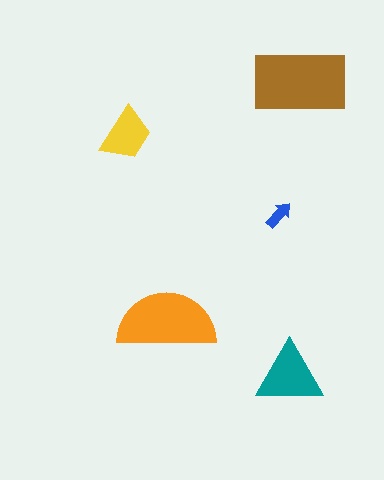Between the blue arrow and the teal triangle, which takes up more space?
The teal triangle.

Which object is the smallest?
The blue arrow.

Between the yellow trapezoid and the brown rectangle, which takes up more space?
The brown rectangle.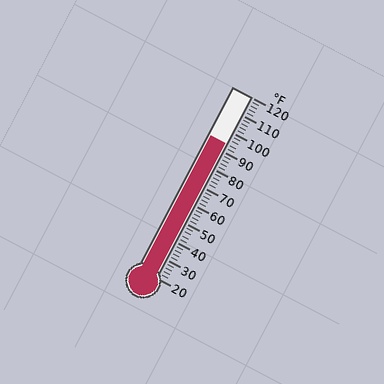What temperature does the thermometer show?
The thermometer shows approximately 94°F.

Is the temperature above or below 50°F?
The temperature is above 50°F.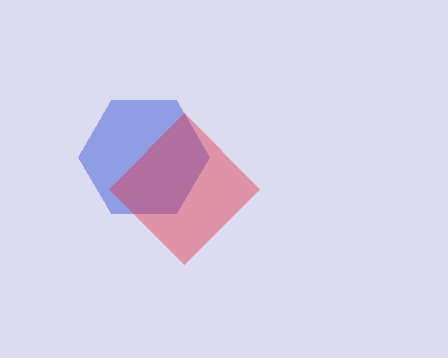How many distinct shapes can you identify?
There are 2 distinct shapes: a blue hexagon, a red diamond.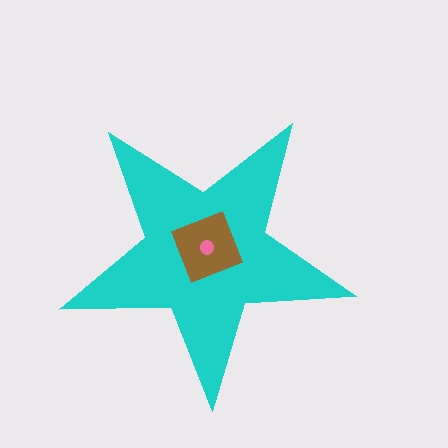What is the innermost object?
The pink circle.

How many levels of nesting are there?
3.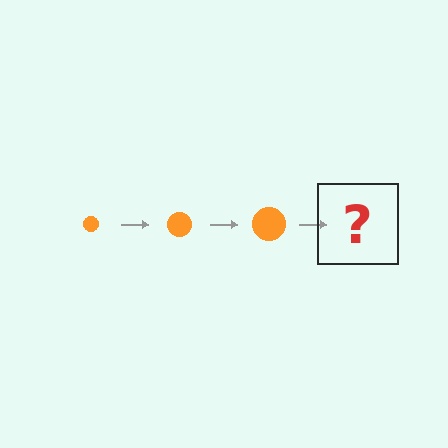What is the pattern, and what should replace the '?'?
The pattern is that the circle gets progressively larger each step. The '?' should be an orange circle, larger than the previous one.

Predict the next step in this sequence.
The next step is an orange circle, larger than the previous one.